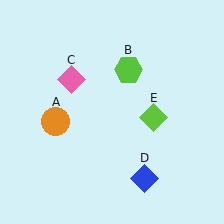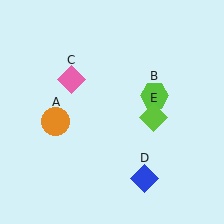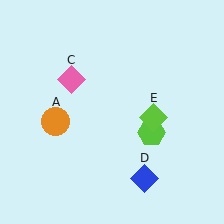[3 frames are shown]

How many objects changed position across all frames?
1 object changed position: lime hexagon (object B).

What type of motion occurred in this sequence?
The lime hexagon (object B) rotated clockwise around the center of the scene.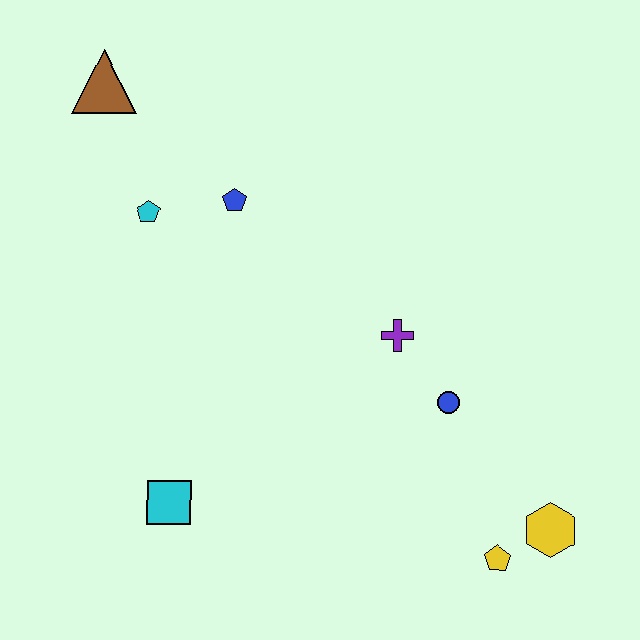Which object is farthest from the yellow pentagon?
The brown triangle is farthest from the yellow pentagon.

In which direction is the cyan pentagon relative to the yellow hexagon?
The cyan pentagon is to the left of the yellow hexagon.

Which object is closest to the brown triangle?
The cyan pentagon is closest to the brown triangle.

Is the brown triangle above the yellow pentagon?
Yes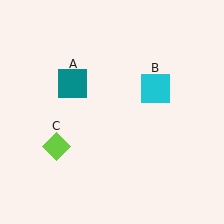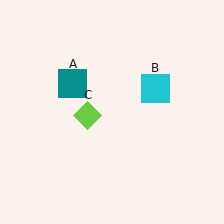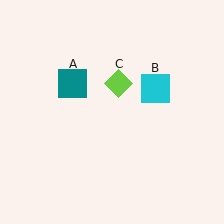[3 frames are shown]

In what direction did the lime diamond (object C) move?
The lime diamond (object C) moved up and to the right.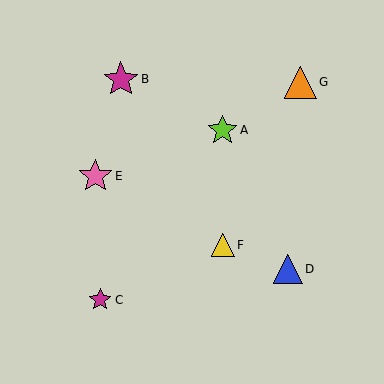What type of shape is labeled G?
Shape G is an orange triangle.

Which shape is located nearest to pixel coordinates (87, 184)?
The pink star (labeled E) at (95, 176) is nearest to that location.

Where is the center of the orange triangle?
The center of the orange triangle is at (300, 82).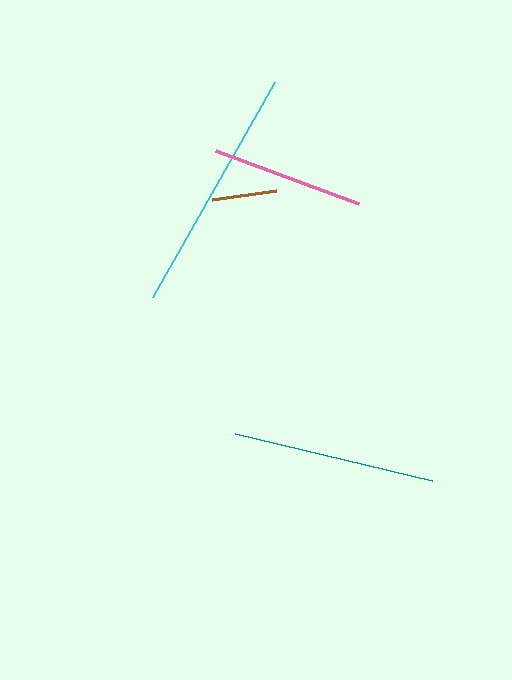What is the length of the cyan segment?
The cyan segment is approximately 247 pixels long.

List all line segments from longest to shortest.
From longest to shortest: cyan, teal, pink, brown.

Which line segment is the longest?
The cyan line is the longest at approximately 247 pixels.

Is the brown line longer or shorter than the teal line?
The teal line is longer than the brown line.